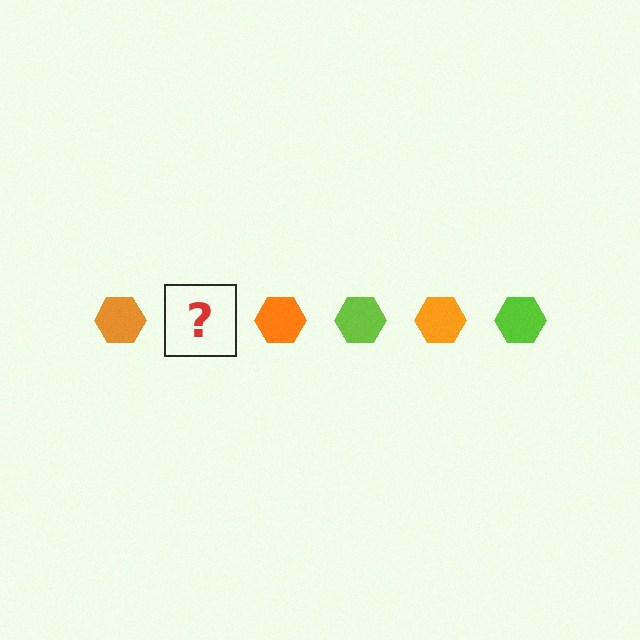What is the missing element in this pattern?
The missing element is a lime hexagon.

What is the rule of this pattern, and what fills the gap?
The rule is that the pattern cycles through orange, lime hexagons. The gap should be filled with a lime hexagon.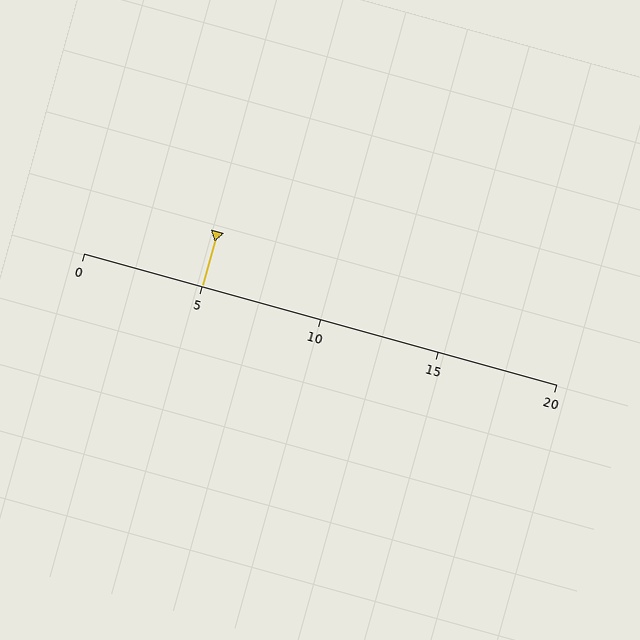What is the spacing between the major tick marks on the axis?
The major ticks are spaced 5 apart.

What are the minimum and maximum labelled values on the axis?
The axis runs from 0 to 20.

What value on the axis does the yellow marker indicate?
The marker indicates approximately 5.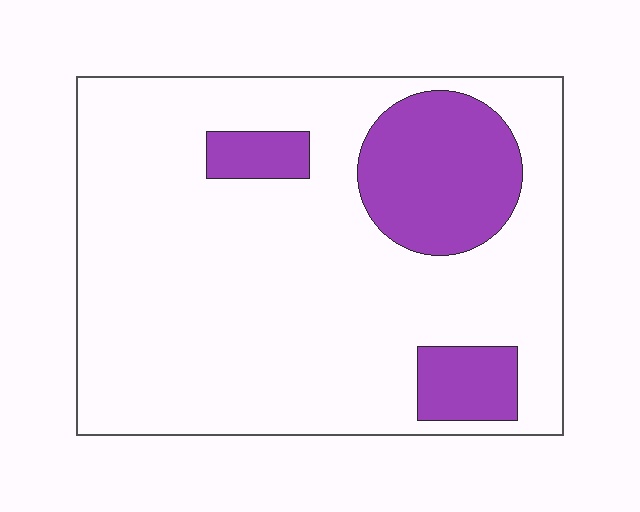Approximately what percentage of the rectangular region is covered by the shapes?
Approximately 20%.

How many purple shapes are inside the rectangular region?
3.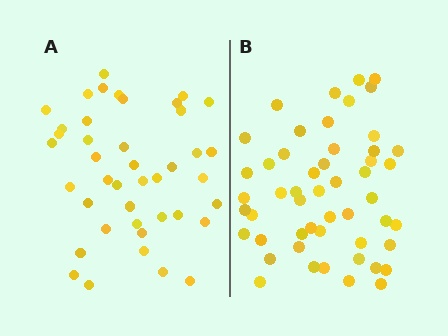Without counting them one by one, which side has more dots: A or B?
Region B (the right region) has more dots.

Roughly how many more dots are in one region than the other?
Region B has roughly 8 or so more dots than region A.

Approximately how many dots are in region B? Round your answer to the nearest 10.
About 50 dots. (The exact count is 51, which rounds to 50.)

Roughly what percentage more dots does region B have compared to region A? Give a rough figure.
About 20% more.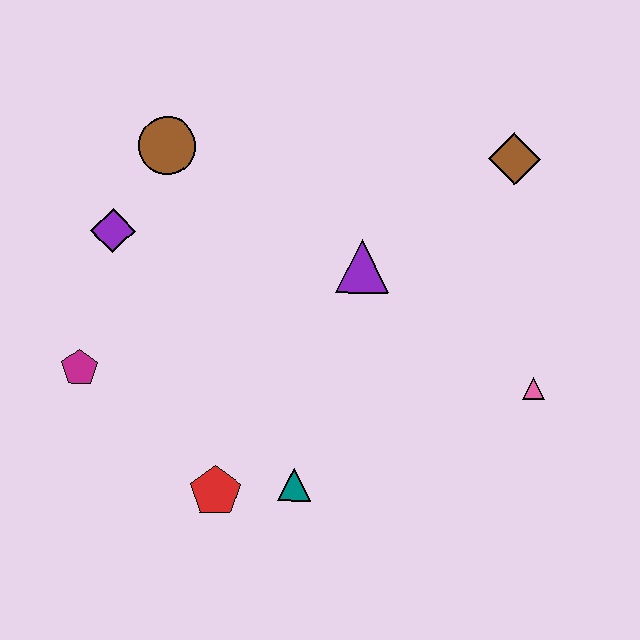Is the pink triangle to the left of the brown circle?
No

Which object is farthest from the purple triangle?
The magenta pentagon is farthest from the purple triangle.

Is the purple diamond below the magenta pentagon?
No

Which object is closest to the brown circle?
The purple diamond is closest to the brown circle.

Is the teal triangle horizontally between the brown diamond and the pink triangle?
No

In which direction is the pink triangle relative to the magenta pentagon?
The pink triangle is to the right of the magenta pentagon.